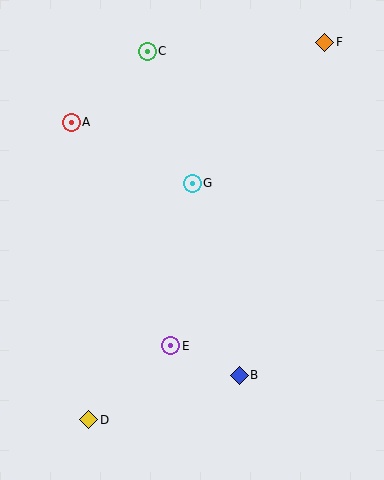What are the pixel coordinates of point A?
Point A is at (71, 122).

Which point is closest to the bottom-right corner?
Point B is closest to the bottom-right corner.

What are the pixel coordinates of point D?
Point D is at (89, 420).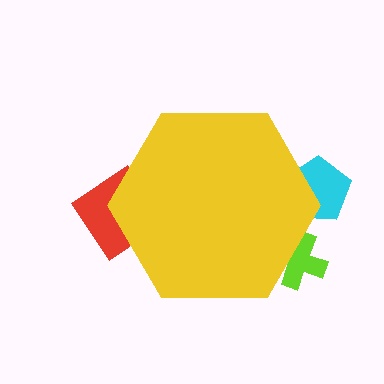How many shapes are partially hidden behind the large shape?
3 shapes are partially hidden.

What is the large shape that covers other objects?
A yellow hexagon.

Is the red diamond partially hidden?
Yes, the red diamond is partially hidden behind the yellow hexagon.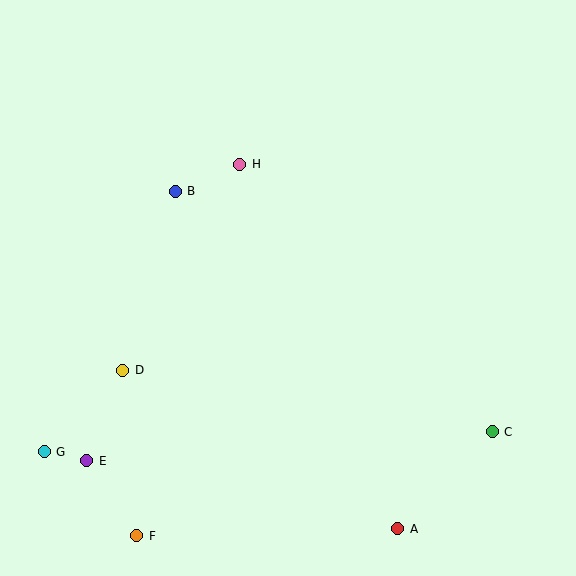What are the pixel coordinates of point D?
Point D is at (123, 370).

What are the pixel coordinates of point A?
Point A is at (398, 529).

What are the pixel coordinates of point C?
Point C is at (492, 432).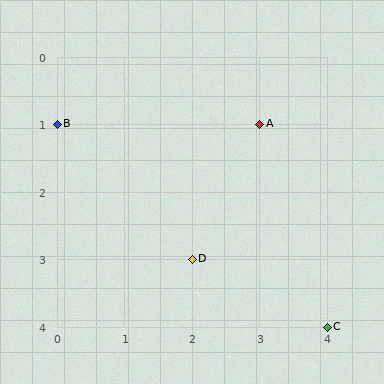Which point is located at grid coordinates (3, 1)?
Point A is at (3, 1).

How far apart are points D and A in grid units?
Points D and A are 1 column and 2 rows apart (about 2.2 grid units diagonally).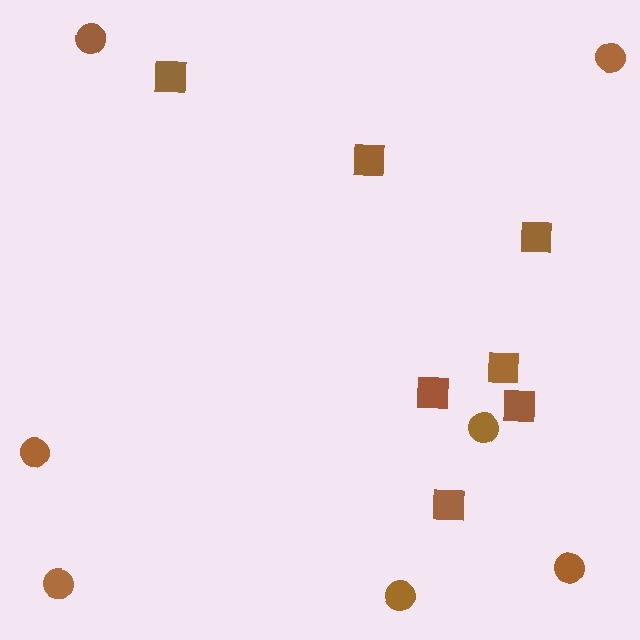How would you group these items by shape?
There are 2 groups: one group of squares (7) and one group of circles (7).